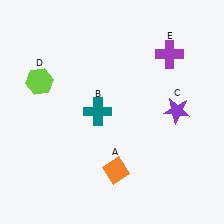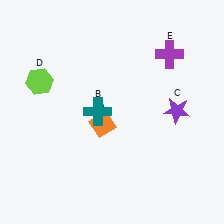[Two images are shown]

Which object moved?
The orange diamond (A) moved up.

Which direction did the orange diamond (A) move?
The orange diamond (A) moved up.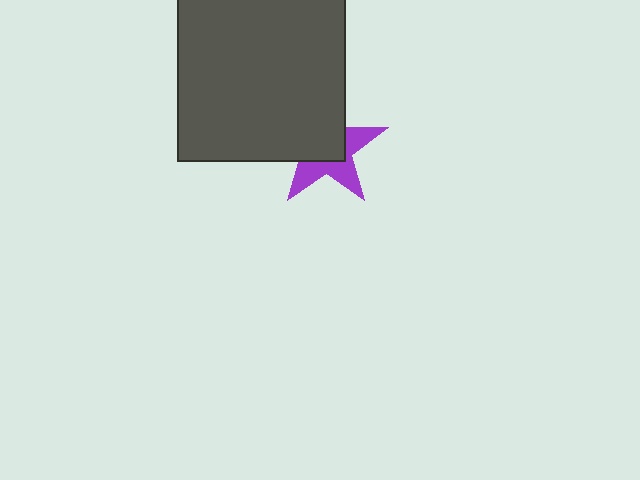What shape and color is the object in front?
The object in front is a dark gray square.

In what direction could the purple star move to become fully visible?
The purple star could move toward the lower-right. That would shift it out from behind the dark gray square entirely.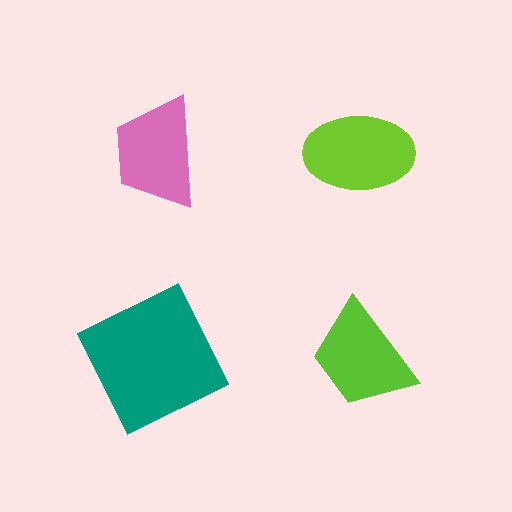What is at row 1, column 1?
A pink trapezoid.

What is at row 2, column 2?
A lime trapezoid.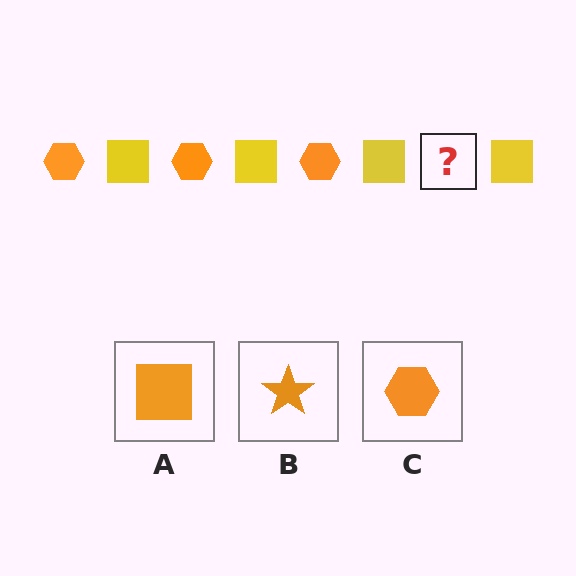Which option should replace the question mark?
Option C.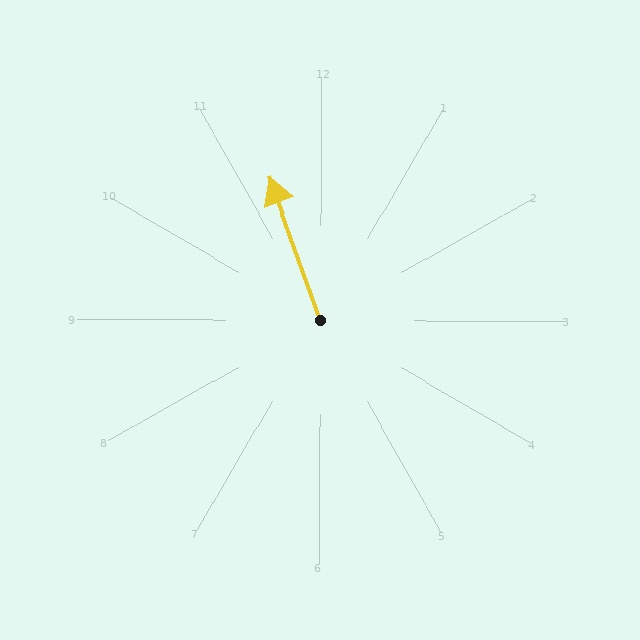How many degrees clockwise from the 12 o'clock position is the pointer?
Approximately 340 degrees.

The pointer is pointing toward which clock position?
Roughly 11 o'clock.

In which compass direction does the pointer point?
North.